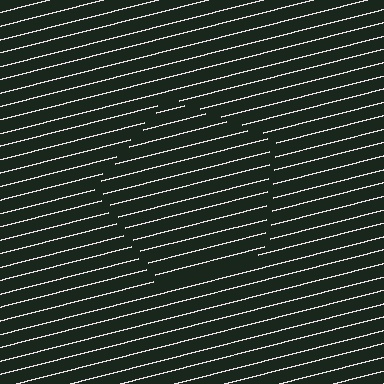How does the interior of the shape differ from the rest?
The interior of the shape contains the same grating, shifted by half a period — the contour is defined by the phase discontinuity where line-ends from the inner and outer gratings abut.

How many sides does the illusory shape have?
5 sides — the line-ends trace a pentagon.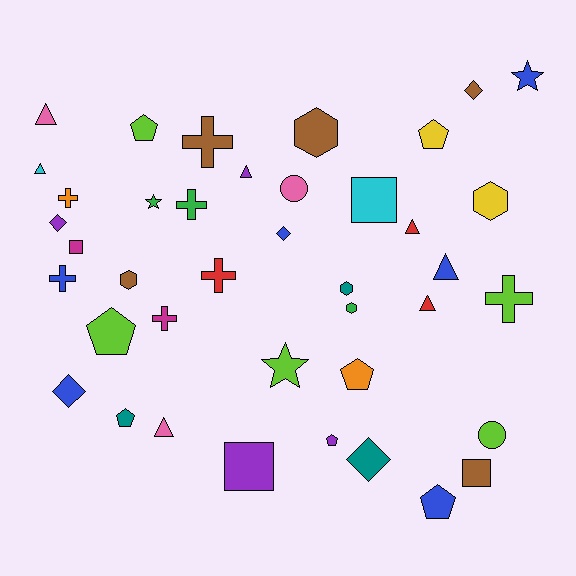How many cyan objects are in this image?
There are 2 cyan objects.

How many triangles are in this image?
There are 7 triangles.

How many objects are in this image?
There are 40 objects.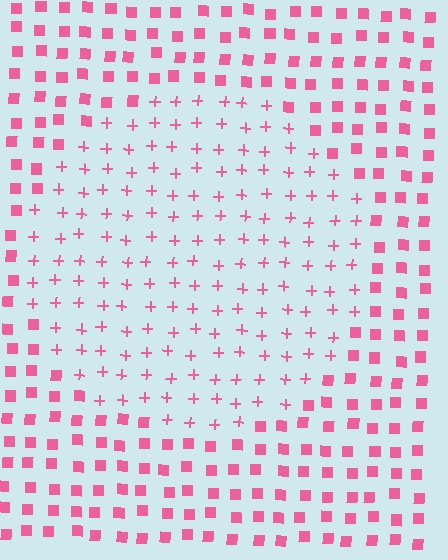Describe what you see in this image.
The image is filled with small pink elements arranged in a uniform grid. A circle-shaped region contains plus signs, while the surrounding area contains squares. The boundary is defined purely by the change in element shape.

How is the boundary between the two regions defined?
The boundary is defined by a change in element shape: plus signs inside vs. squares outside. All elements share the same color and spacing.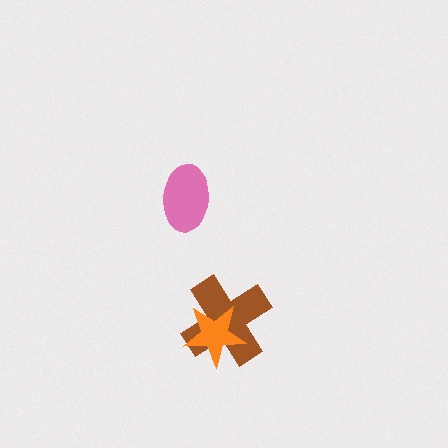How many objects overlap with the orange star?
1 object overlaps with the orange star.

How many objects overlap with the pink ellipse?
0 objects overlap with the pink ellipse.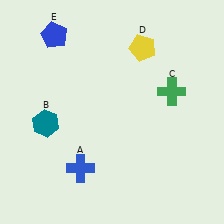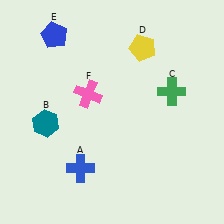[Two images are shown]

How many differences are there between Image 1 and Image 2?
There is 1 difference between the two images.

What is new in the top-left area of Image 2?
A pink cross (F) was added in the top-left area of Image 2.